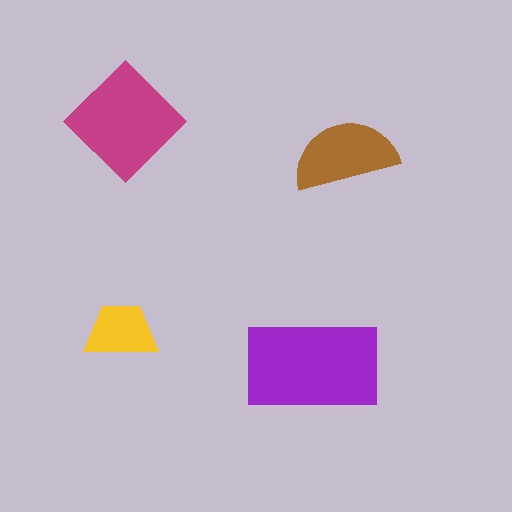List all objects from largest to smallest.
The purple rectangle, the magenta diamond, the brown semicircle, the yellow trapezoid.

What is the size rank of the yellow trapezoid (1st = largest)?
4th.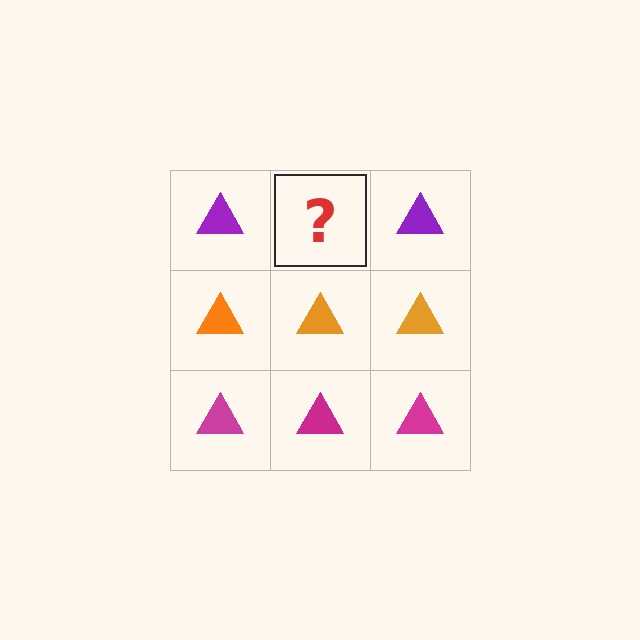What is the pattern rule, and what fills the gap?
The rule is that each row has a consistent color. The gap should be filled with a purple triangle.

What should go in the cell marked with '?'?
The missing cell should contain a purple triangle.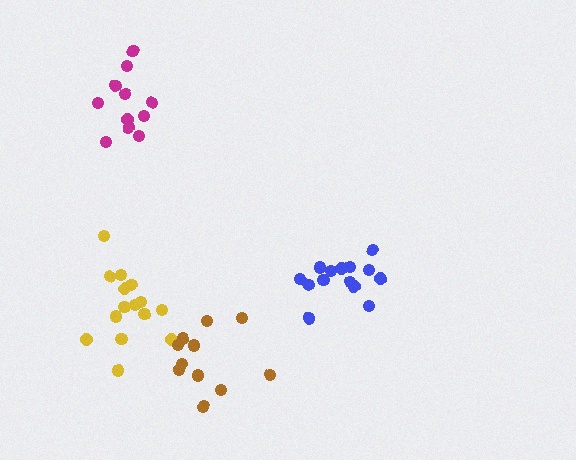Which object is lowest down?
The brown cluster is bottommost.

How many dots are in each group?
Group 1: 15 dots, Group 2: 14 dots, Group 3: 11 dots, Group 4: 11 dots (51 total).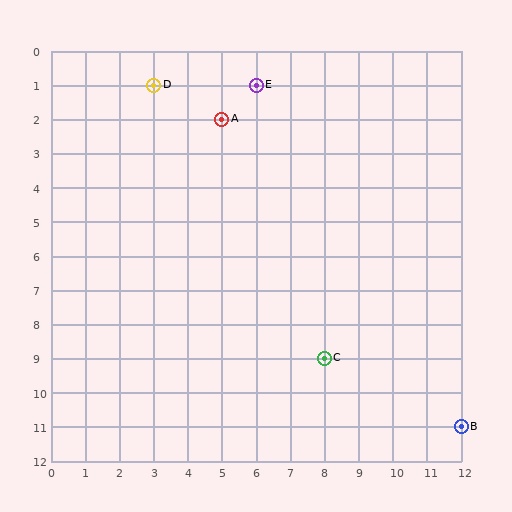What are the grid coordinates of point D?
Point D is at grid coordinates (3, 1).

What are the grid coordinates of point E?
Point E is at grid coordinates (6, 1).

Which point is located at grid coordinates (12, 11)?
Point B is at (12, 11).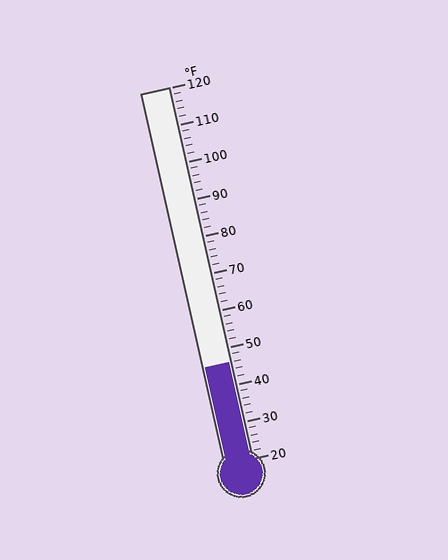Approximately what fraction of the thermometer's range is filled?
The thermometer is filled to approximately 25% of its range.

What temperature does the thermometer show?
The thermometer shows approximately 46°F.